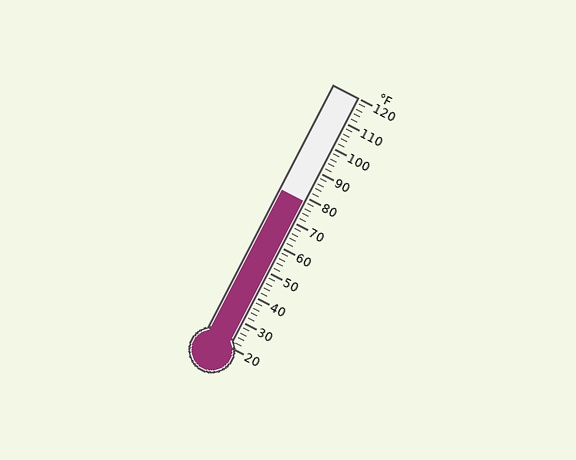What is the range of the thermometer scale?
The thermometer scale ranges from 20°F to 120°F.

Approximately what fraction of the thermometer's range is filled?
The thermometer is filled to approximately 60% of its range.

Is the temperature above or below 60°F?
The temperature is above 60°F.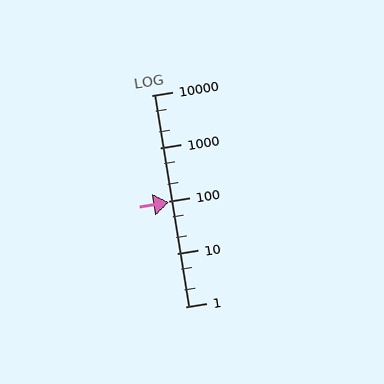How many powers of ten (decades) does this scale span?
The scale spans 4 decades, from 1 to 10000.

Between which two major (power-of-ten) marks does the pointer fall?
The pointer is between 10 and 100.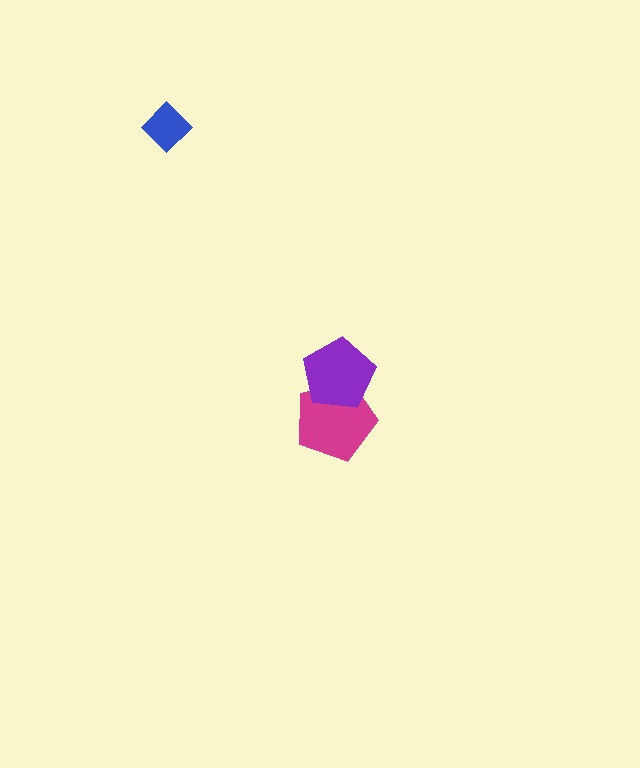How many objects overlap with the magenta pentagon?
1 object overlaps with the magenta pentagon.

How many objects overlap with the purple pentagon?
1 object overlaps with the purple pentagon.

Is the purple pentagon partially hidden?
No, no other shape covers it.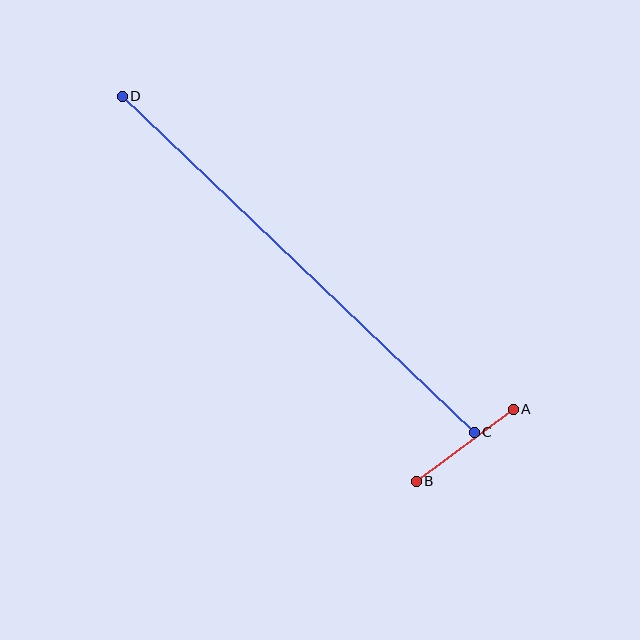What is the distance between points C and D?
The distance is approximately 487 pixels.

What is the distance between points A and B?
The distance is approximately 121 pixels.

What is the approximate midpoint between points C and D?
The midpoint is at approximately (298, 264) pixels.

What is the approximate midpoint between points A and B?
The midpoint is at approximately (465, 445) pixels.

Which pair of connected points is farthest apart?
Points C and D are farthest apart.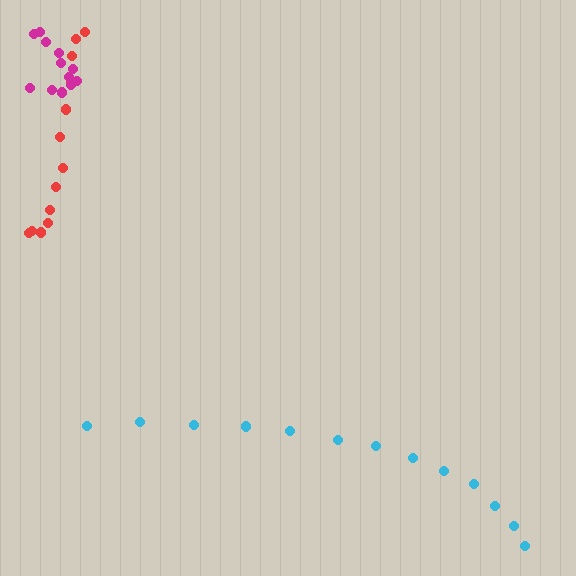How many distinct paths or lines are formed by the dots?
There are 3 distinct paths.